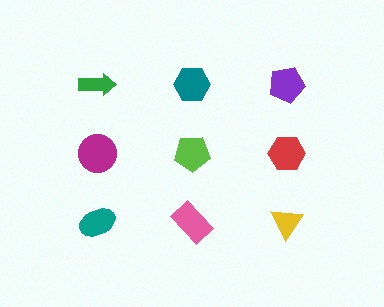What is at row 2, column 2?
A lime pentagon.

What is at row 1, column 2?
A teal hexagon.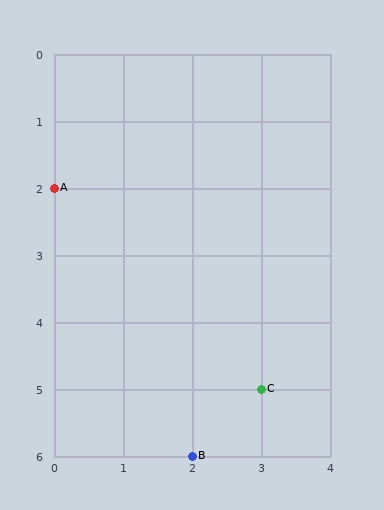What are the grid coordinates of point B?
Point B is at grid coordinates (2, 6).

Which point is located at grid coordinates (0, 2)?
Point A is at (0, 2).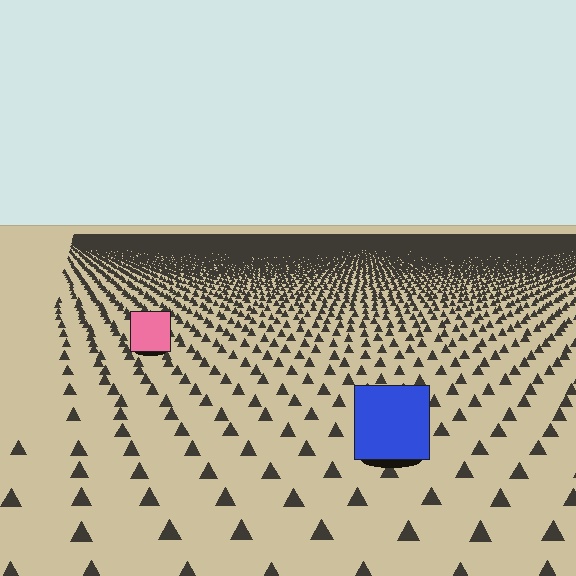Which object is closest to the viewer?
The blue square is closest. The texture marks near it are larger and more spread out.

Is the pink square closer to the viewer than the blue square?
No. The blue square is closer — you can tell from the texture gradient: the ground texture is coarser near it.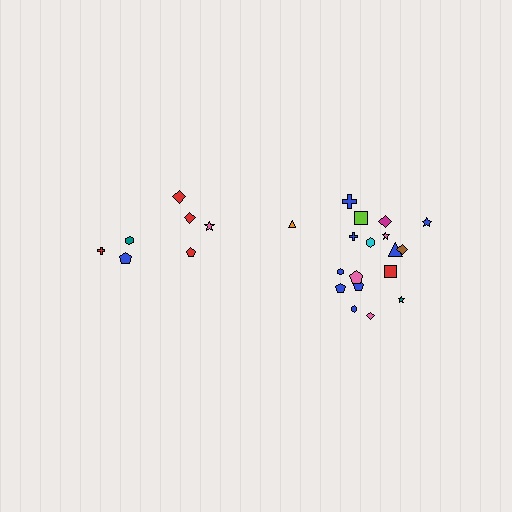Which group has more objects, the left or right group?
The right group.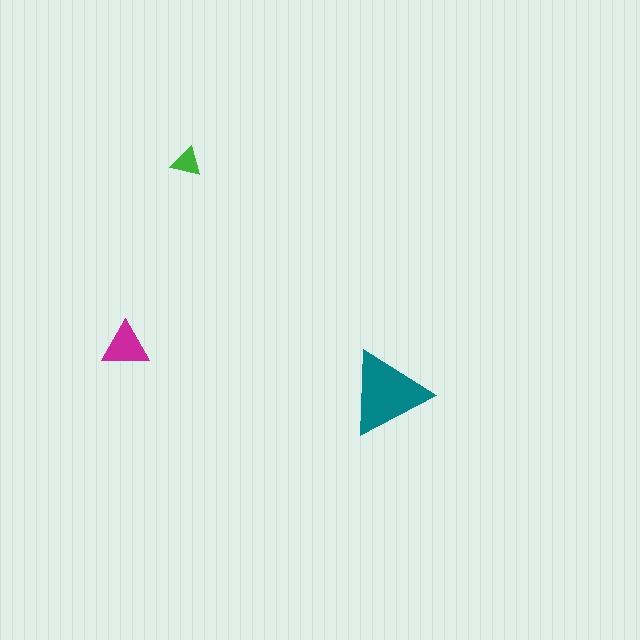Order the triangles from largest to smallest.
the teal one, the magenta one, the green one.